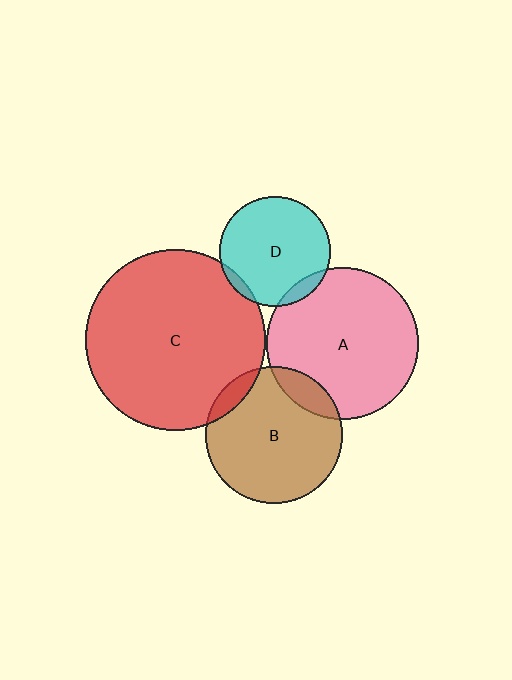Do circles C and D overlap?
Yes.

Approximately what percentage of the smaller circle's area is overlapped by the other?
Approximately 5%.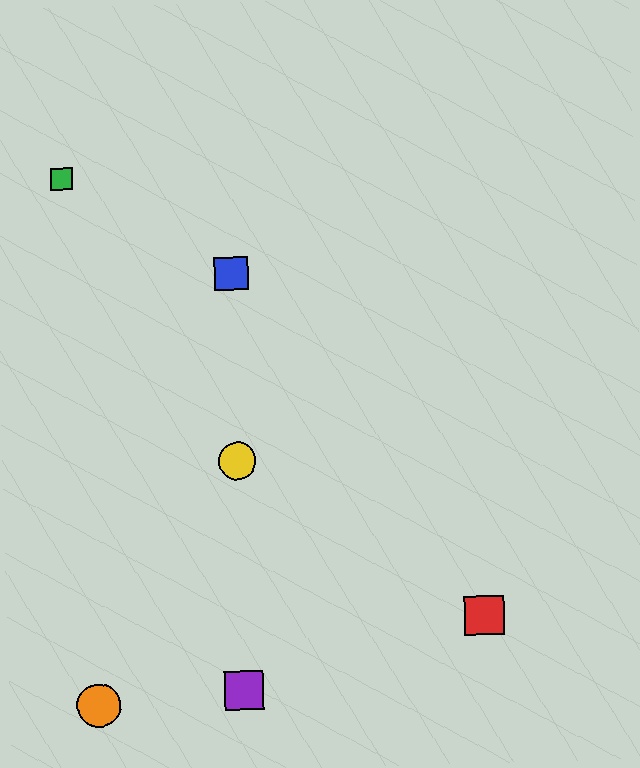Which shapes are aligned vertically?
The blue square, the yellow circle, the purple square are aligned vertically.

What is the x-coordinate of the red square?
The red square is at x≈485.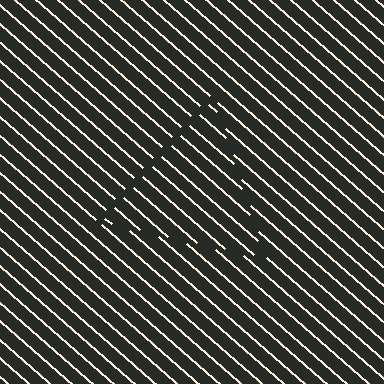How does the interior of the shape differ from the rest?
The interior of the shape contains the same grating, shifted by half a period — the contour is defined by the phase discontinuity where line-ends from the inner and outer gratings abut.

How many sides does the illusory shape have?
3 sides — the line-ends trace a triangle.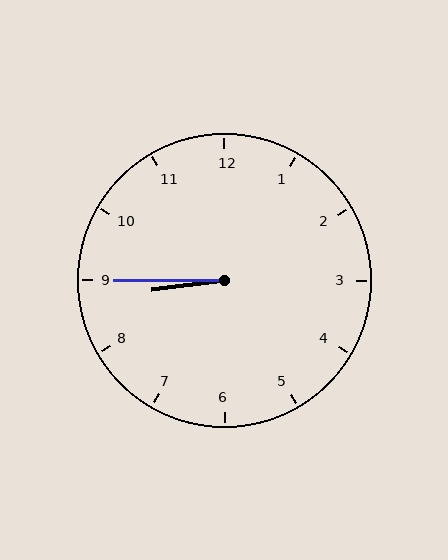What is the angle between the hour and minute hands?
Approximately 8 degrees.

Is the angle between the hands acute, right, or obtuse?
It is acute.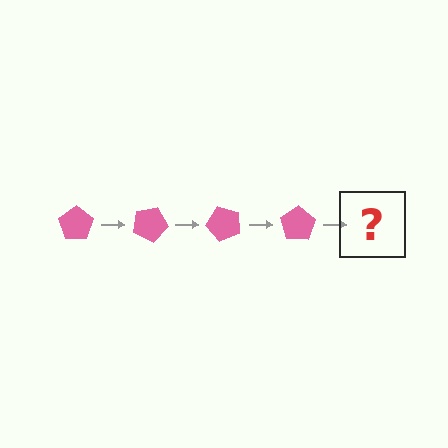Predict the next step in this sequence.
The next step is a pink pentagon rotated 100 degrees.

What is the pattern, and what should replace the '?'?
The pattern is that the pentagon rotates 25 degrees each step. The '?' should be a pink pentagon rotated 100 degrees.